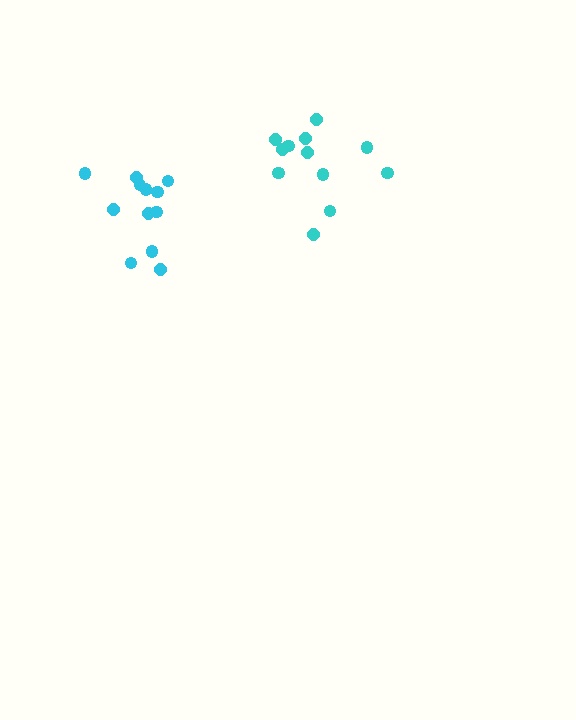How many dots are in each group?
Group 1: 12 dots, Group 2: 12 dots (24 total).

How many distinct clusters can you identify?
There are 2 distinct clusters.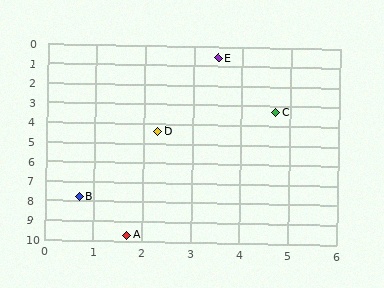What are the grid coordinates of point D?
Point D is at approximately (2.3, 4.4).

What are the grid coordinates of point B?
Point B is at approximately (0.7, 7.8).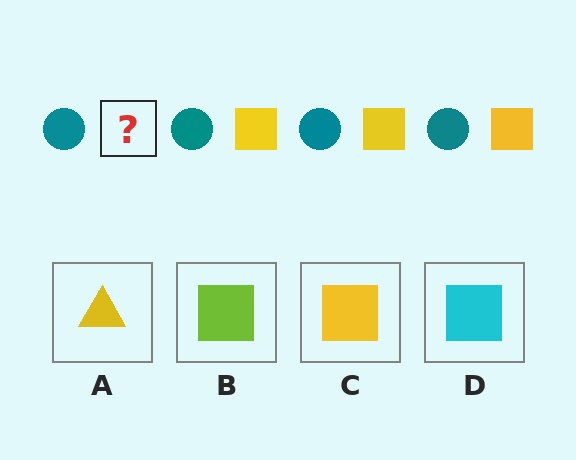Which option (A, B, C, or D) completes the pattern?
C.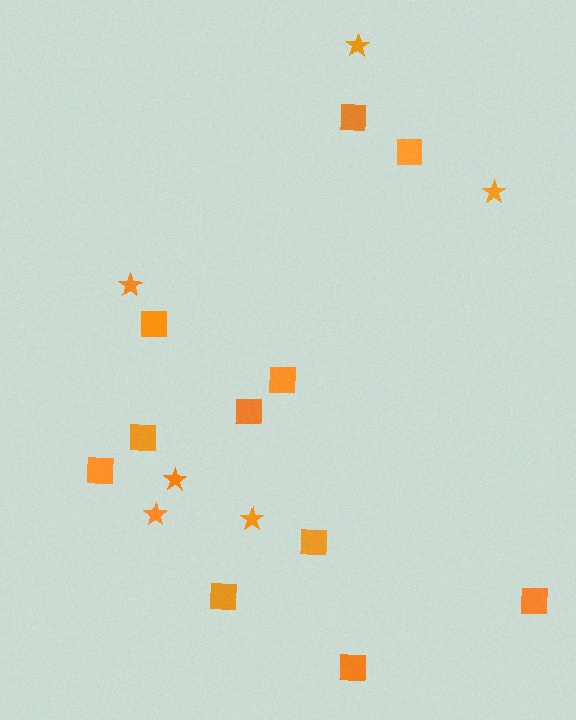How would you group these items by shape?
There are 2 groups: one group of squares (11) and one group of stars (6).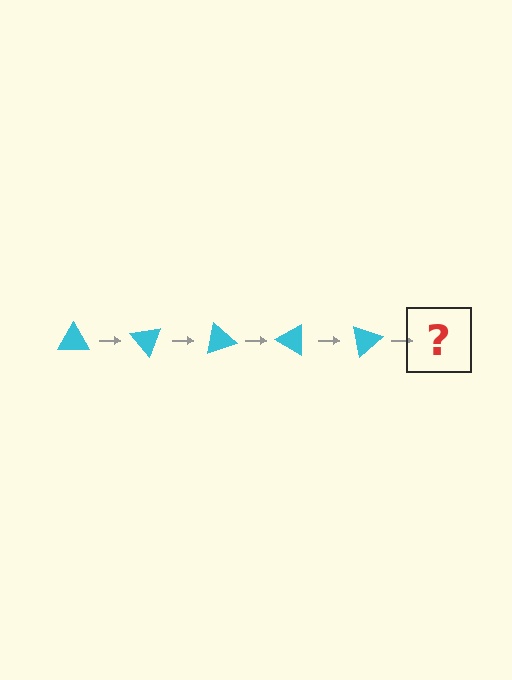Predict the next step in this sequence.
The next step is a cyan triangle rotated 250 degrees.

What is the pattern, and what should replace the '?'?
The pattern is that the triangle rotates 50 degrees each step. The '?' should be a cyan triangle rotated 250 degrees.